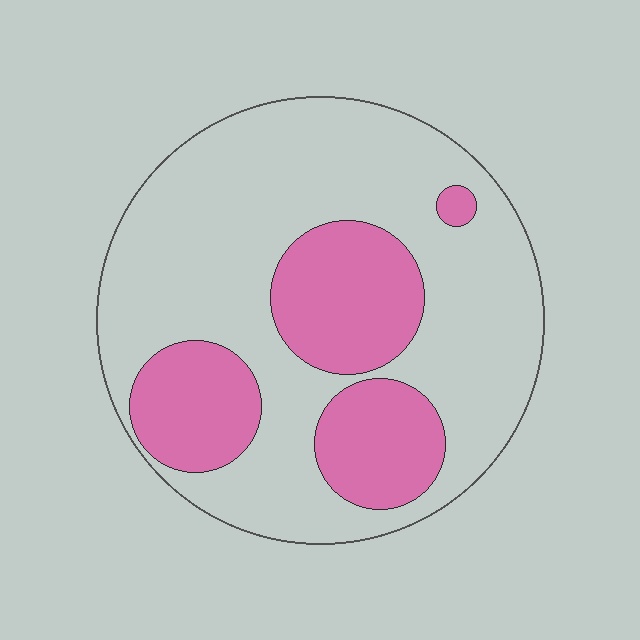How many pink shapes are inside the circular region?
4.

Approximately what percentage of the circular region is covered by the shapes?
Approximately 30%.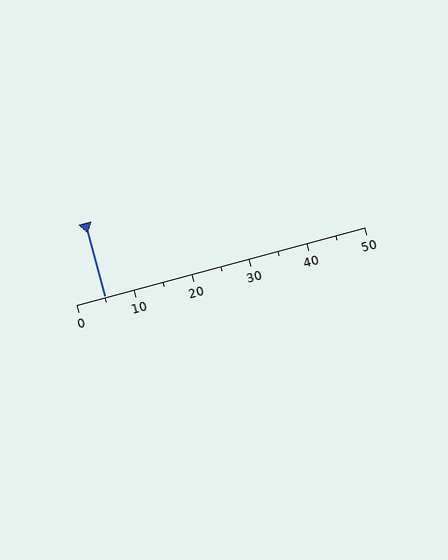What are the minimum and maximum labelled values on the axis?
The axis runs from 0 to 50.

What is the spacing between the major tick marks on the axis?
The major ticks are spaced 10 apart.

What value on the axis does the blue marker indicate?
The marker indicates approximately 5.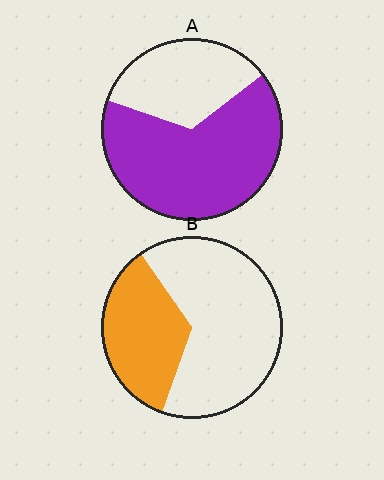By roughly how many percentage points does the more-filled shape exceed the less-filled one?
By roughly 30 percentage points (A over B).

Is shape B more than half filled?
No.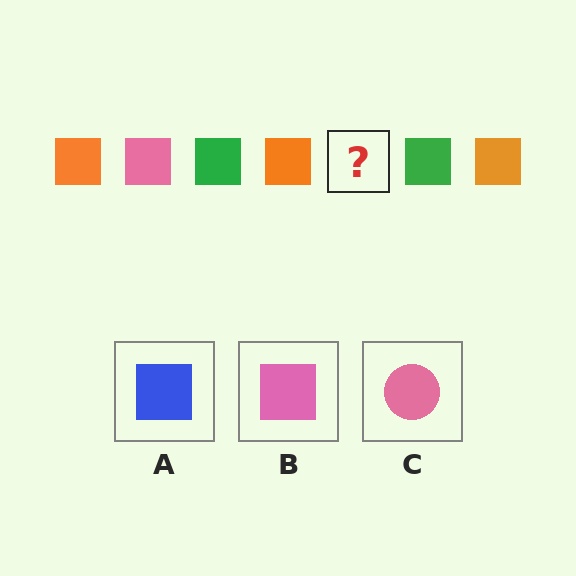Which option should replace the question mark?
Option B.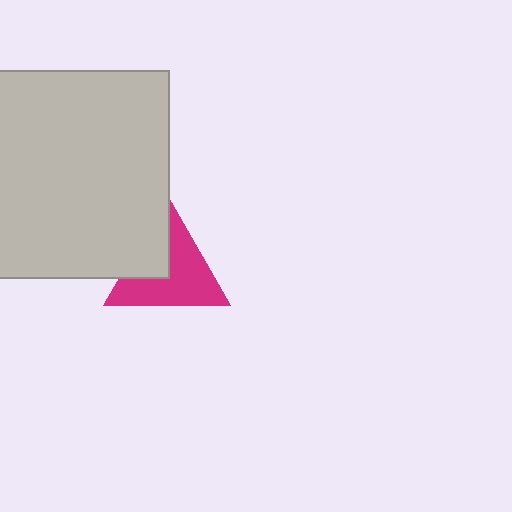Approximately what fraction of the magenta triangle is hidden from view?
Roughly 32% of the magenta triangle is hidden behind the light gray rectangle.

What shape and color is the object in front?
The object in front is a light gray rectangle.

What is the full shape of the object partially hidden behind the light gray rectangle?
The partially hidden object is a magenta triangle.